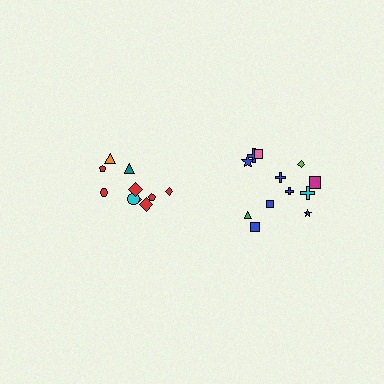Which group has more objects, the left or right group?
The right group.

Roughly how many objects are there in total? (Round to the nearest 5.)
Roughly 20 objects in total.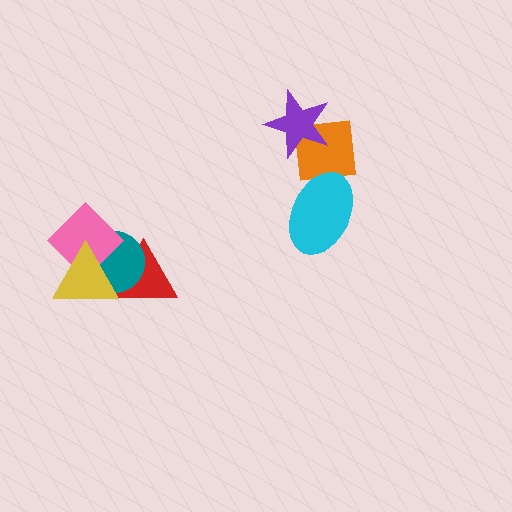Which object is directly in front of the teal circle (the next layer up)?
The pink diamond is directly in front of the teal circle.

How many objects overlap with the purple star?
1 object overlaps with the purple star.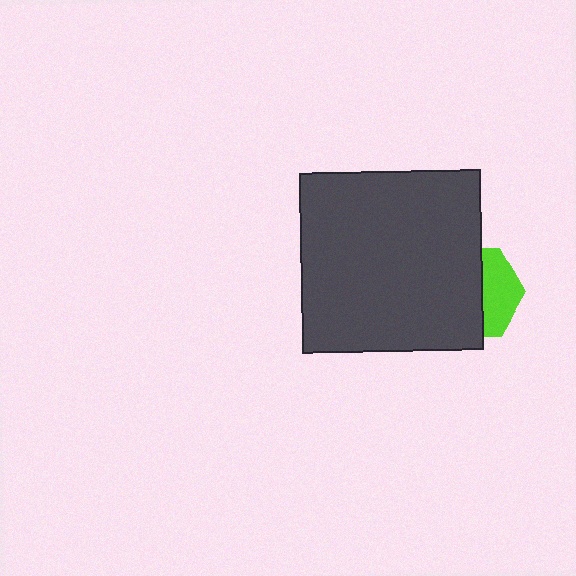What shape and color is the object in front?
The object in front is a dark gray rectangle.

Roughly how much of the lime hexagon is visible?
A small part of it is visible (roughly 39%).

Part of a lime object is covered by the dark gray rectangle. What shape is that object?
It is a hexagon.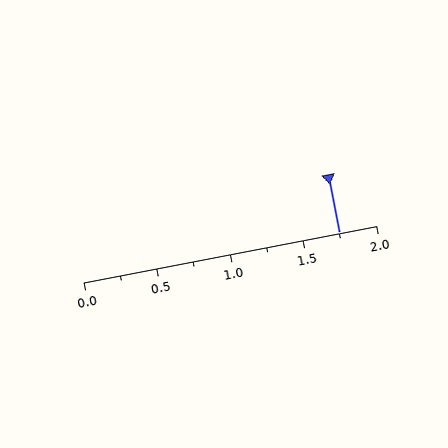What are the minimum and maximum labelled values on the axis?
The axis runs from 0.0 to 2.0.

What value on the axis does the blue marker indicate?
The marker indicates approximately 1.75.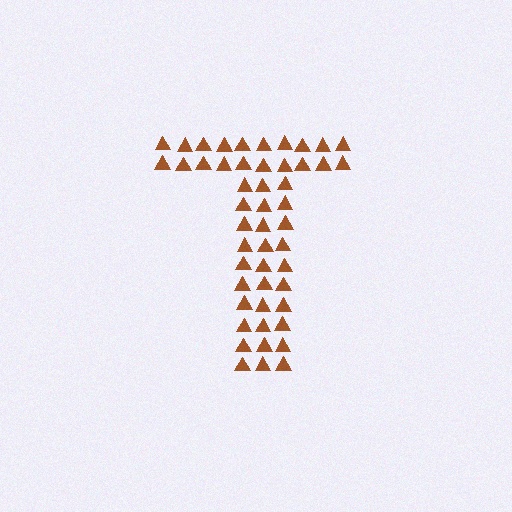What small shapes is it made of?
It is made of small triangles.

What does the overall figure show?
The overall figure shows the letter T.